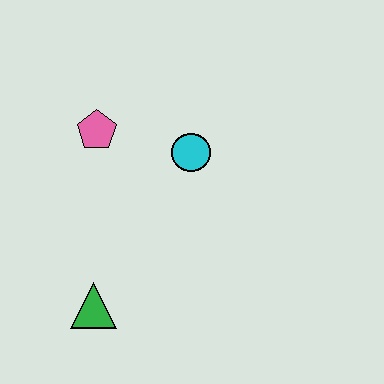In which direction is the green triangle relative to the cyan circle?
The green triangle is below the cyan circle.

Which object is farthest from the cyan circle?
The green triangle is farthest from the cyan circle.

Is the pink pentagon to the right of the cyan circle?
No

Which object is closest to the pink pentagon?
The cyan circle is closest to the pink pentagon.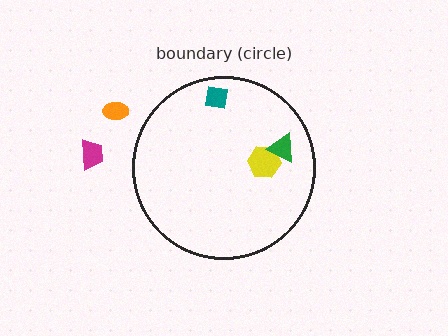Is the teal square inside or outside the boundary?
Inside.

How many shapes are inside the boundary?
3 inside, 2 outside.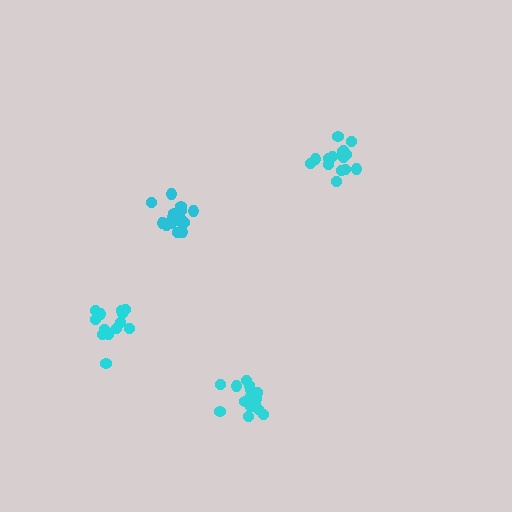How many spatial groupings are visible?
There are 4 spatial groupings.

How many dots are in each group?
Group 1: 17 dots, Group 2: 15 dots, Group 3: 16 dots, Group 4: 17 dots (65 total).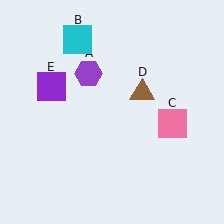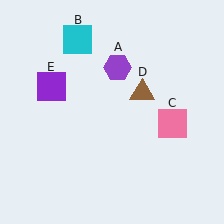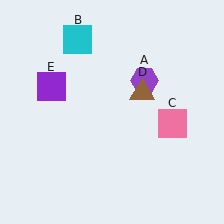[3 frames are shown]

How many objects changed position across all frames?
1 object changed position: purple hexagon (object A).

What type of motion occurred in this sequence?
The purple hexagon (object A) rotated clockwise around the center of the scene.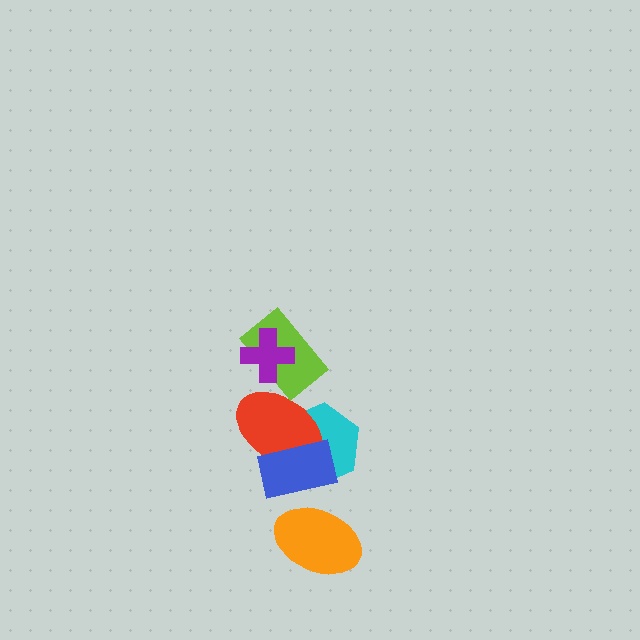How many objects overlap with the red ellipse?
3 objects overlap with the red ellipse.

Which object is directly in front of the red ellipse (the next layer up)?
The blue rectangle is directly in front of the red ellipse.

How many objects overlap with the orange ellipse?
0 objects overlap with the orange ellipse.